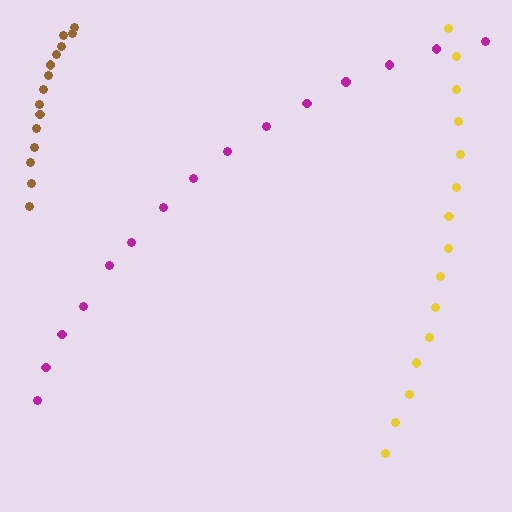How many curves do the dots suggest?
There are 3 distinct paths.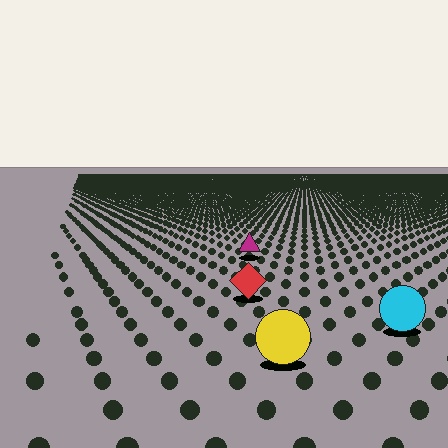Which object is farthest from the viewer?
The magenta triangle is farthest from the viewer. It appears smaller and the ground texture around it is denser.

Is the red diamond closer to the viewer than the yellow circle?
No. The yellow circle is closer — you can tell from the texture gradient: the ground texture is coarser near it.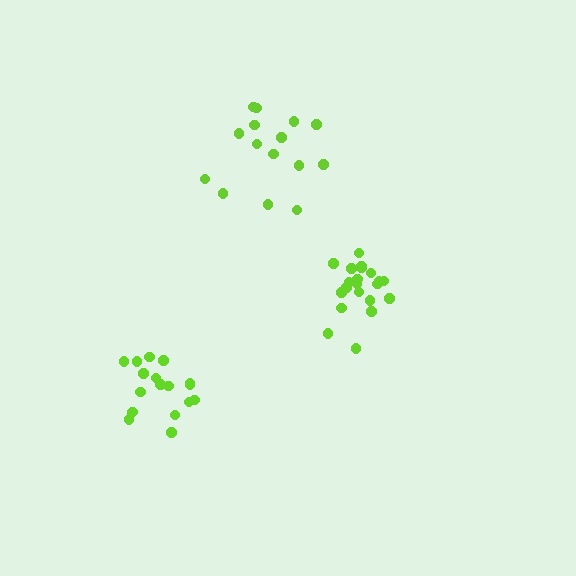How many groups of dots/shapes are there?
There are 3 groups.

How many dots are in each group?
Group 1: 15 dots, Group 2: 21 dots, Group 3: 17 dots (53 total).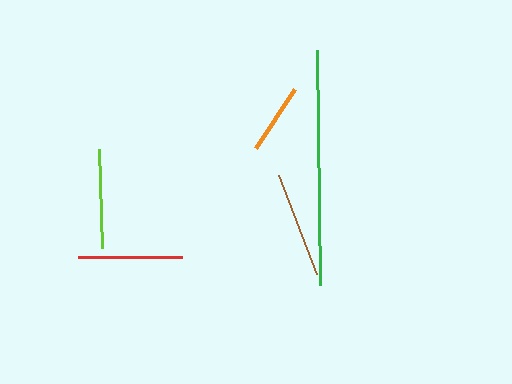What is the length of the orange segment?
The orange segment is approximately 71 pixels long.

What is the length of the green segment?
The green segment is approximately 235 pixels long.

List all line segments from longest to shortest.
From longest to shortest: green, brown, red, lime, orange.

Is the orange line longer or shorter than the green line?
The green line is longer than the orange line.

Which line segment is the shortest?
The orange line is the shortest at approximately 71 pixels.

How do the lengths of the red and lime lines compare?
The red and lime lines are approximately the same length.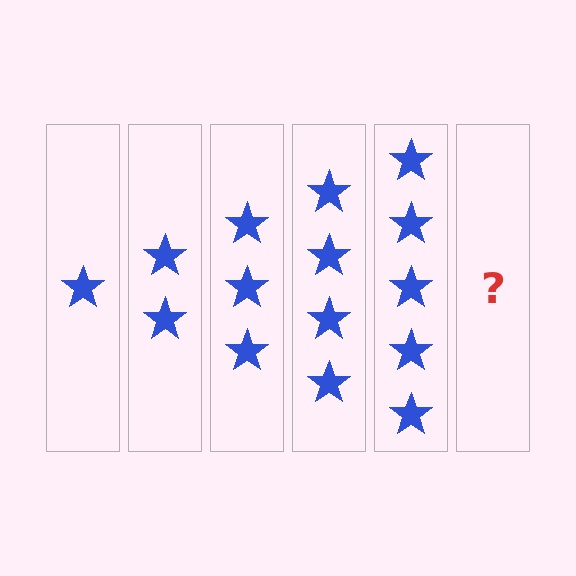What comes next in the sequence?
The next element should be 6 stars.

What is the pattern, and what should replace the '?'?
The pattern is that each step adds one more star. The '?' should be 6 stars.